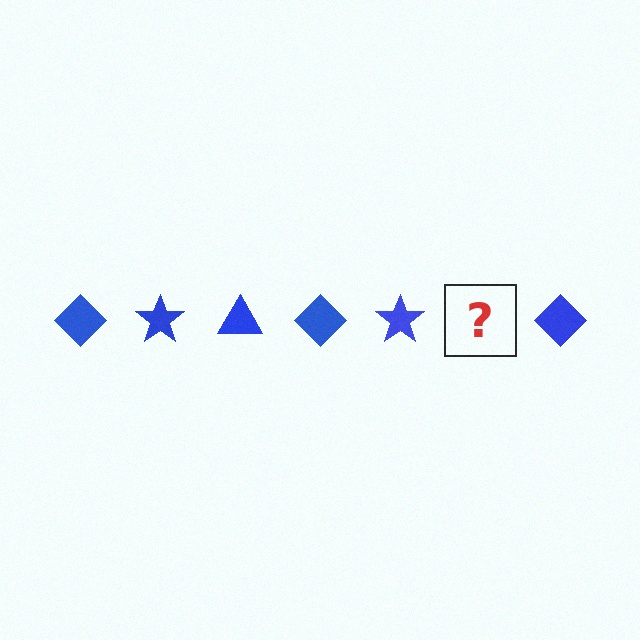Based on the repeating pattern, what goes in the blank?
The blank should be a blue triangle.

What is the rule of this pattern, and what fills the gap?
The rule is that the pattern cycles through diamond, star, triangle shapes in blue. The gap should be filled with a blue triangle.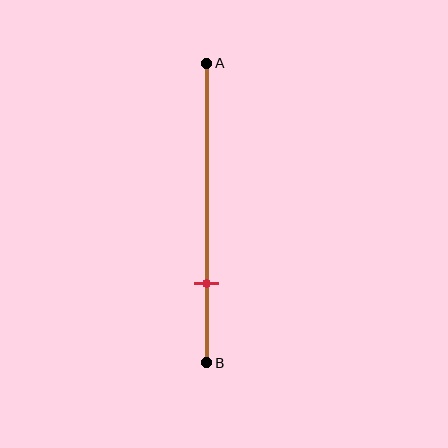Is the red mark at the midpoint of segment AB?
No, the mark is at about 75% from A, not at the 50% midpoint.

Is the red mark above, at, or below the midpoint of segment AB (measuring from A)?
The red mark is below the midpoint of segment AB.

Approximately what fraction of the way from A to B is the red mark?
The red mark is approximately 75% of the way from A to B.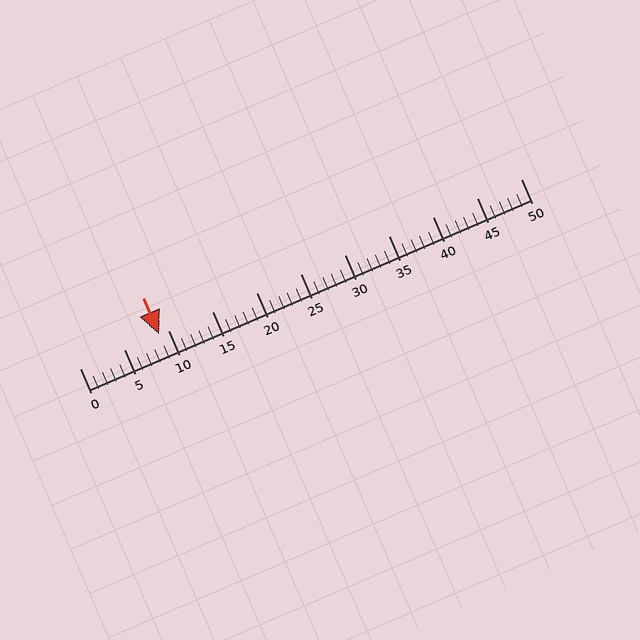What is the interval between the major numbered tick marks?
The major tick marks are spaced 5 units apart.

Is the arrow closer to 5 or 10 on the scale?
The arrow is closer to 10.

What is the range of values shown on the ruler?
The ruler shows values from 0 to 50.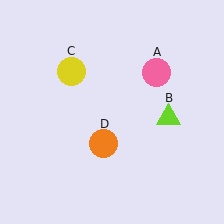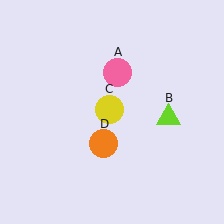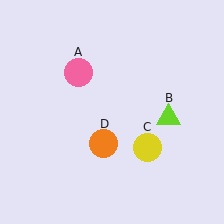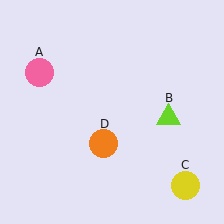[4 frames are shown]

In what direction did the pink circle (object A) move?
The pink circle (object A) moved left.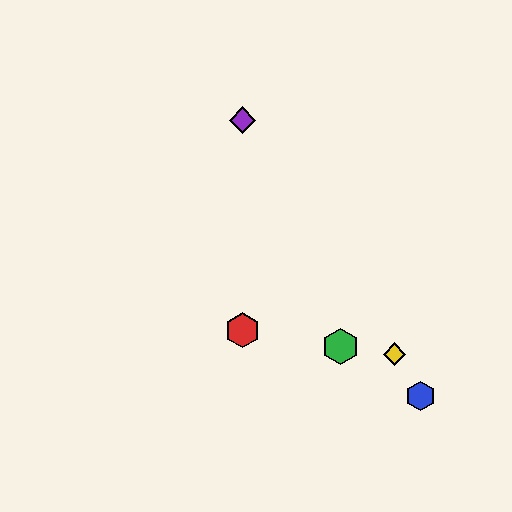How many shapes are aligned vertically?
2 shapes (the red hexagon, the purple diamond) are aligned vertically.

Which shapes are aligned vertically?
The red hexagon, the purple diamond are aligned vertically.